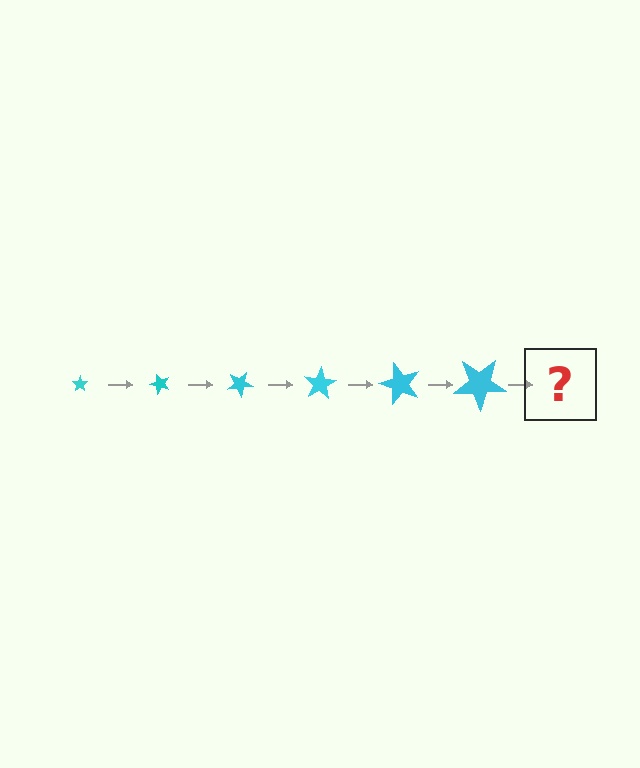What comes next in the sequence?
The next element should be a star, larger than the previous one and rotated 300 degrees from the start.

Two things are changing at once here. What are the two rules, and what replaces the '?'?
The two rules are that the star grows larger each step and it rotates 50 degrees each step. The '?' should be a star, larger than the previous one and rotated 300 degrees from the start.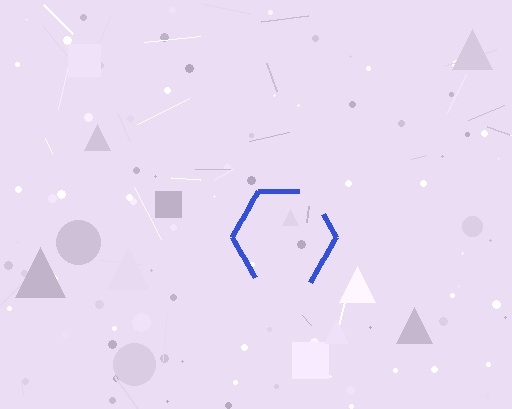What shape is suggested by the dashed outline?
The dashed outline suggests a hexagon.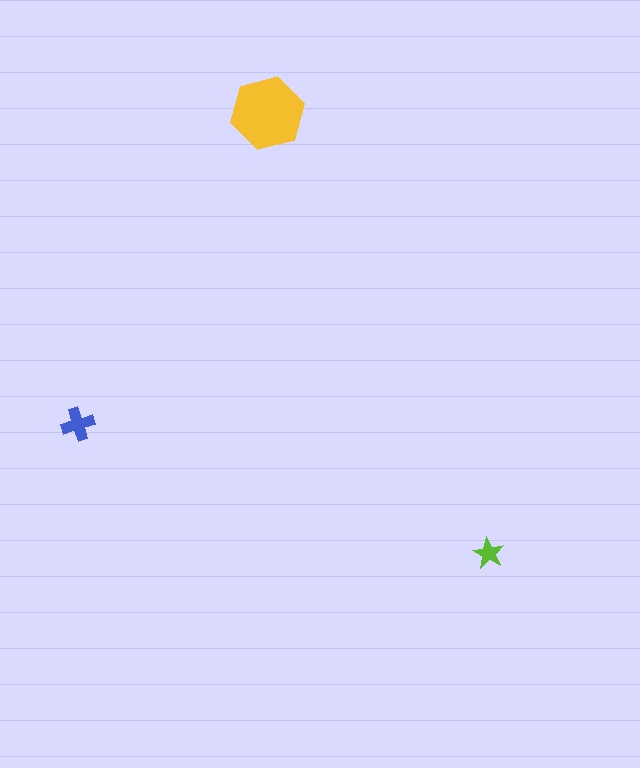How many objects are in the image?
There are 3 objects in the image.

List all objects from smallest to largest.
The lime star, the blue cross, the yellow hexagon.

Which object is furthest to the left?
The blue cross is leftmost.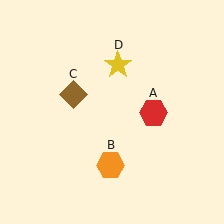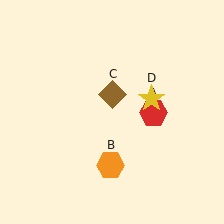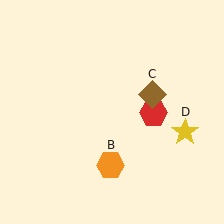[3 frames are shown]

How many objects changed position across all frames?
2 objects changed position: brown diamond (object C), yellow star (object D).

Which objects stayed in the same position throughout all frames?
Red hexagon (object A) and orange hexagon (object B) remained stationary.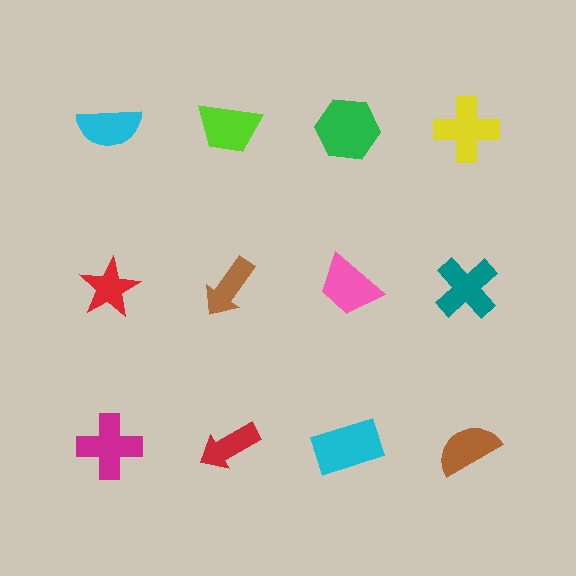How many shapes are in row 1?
4 shapes.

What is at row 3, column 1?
A magenta cross.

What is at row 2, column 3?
A pink trapezoid.